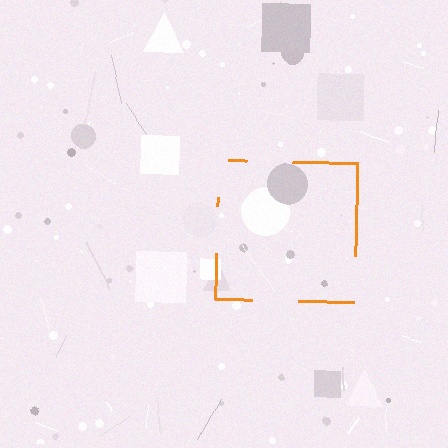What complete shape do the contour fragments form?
The contour fragments form a square.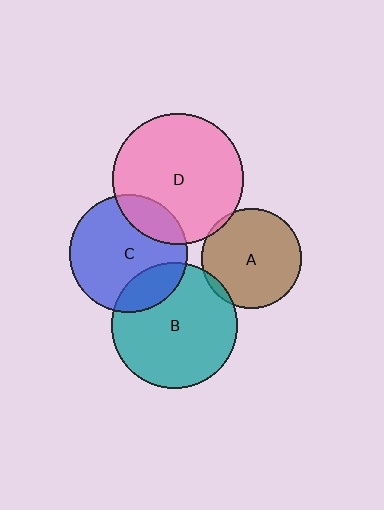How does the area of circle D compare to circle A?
Approximately 1.7 times.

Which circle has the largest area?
Circle D (pink).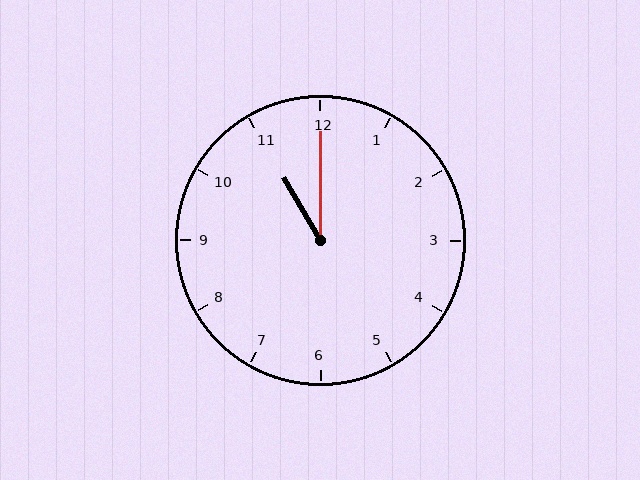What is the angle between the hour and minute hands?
Approximately 30 degrees.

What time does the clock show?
11:00.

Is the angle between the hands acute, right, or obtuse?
It is acute.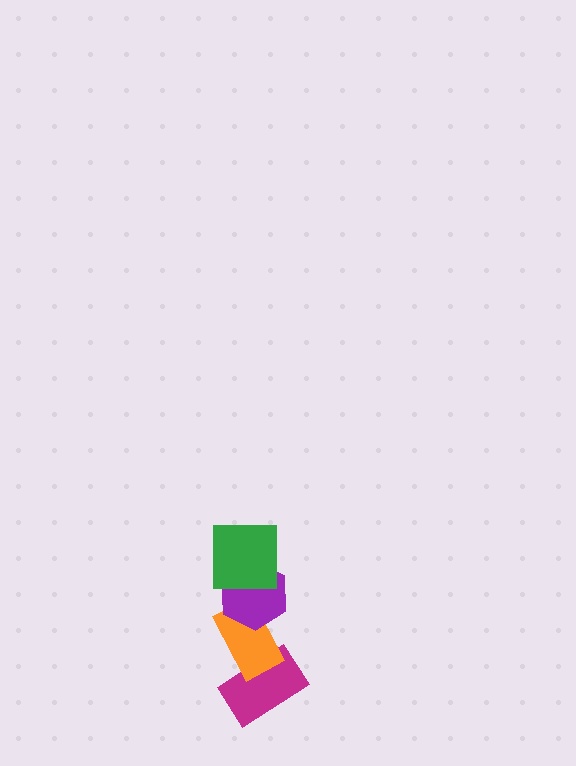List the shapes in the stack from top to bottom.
From top to bottom: the green square, the purple hexagon, the orange rectangle, the magenta rectangle.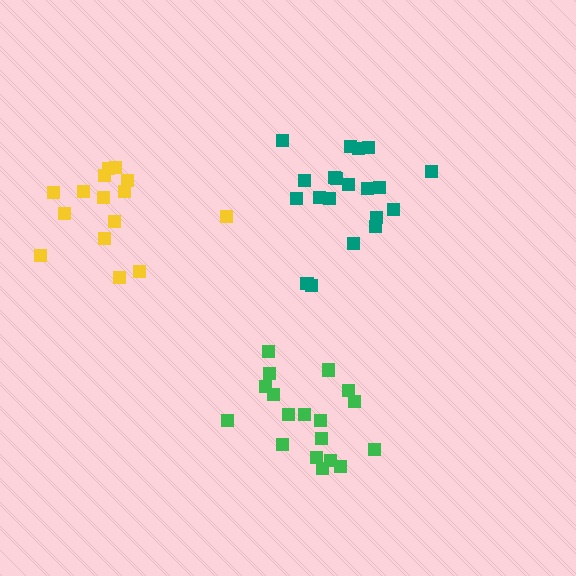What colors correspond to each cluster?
The clusters are colored: green, teal, yellow.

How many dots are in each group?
Group 1: 18 dots, Group 2: 20 dots, Group 3: 15 dots (53 total).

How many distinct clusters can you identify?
There are 3 distinct clusters.